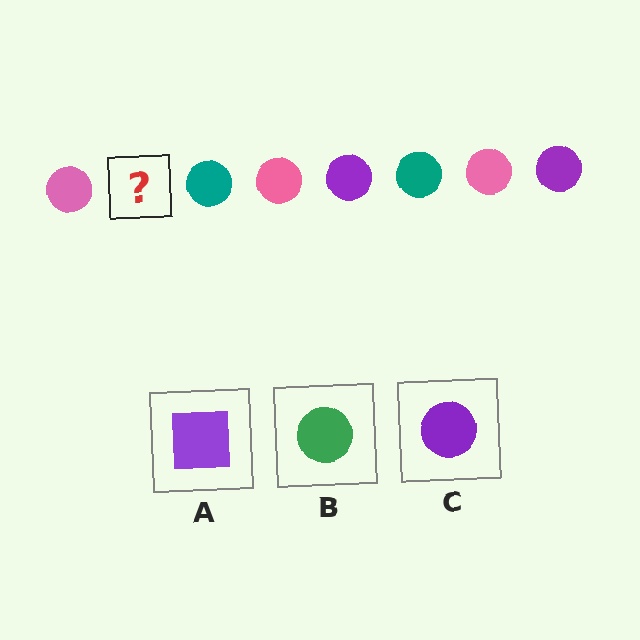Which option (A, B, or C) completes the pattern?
C.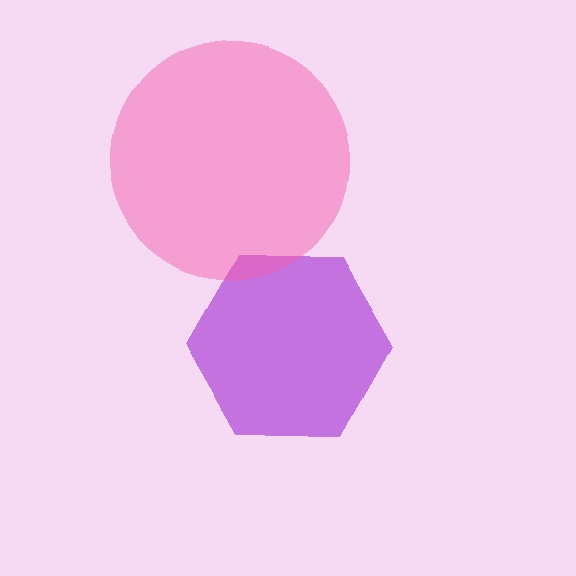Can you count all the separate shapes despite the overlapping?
Yes, there are 2 separate shapes.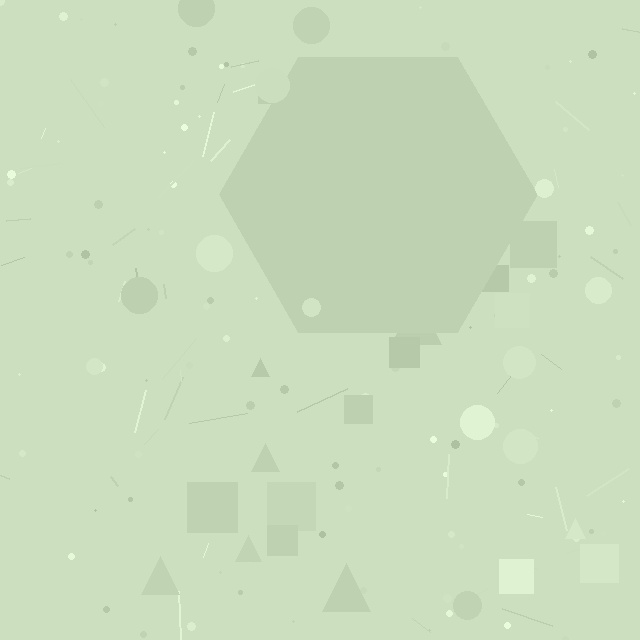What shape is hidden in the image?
A hexagon is hidden in the image.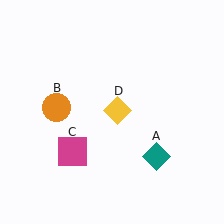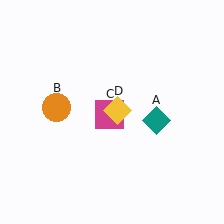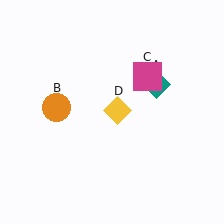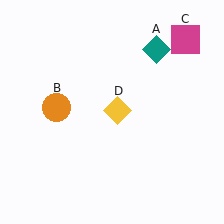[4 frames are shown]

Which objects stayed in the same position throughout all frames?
Orange circle (object B) and yellow diamond (object D) remained stationary.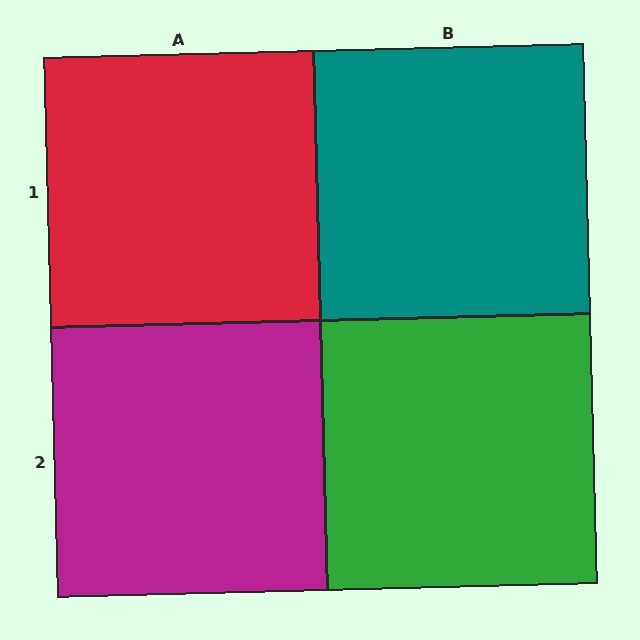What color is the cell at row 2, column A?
Magenta.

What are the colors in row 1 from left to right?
Red, teal.